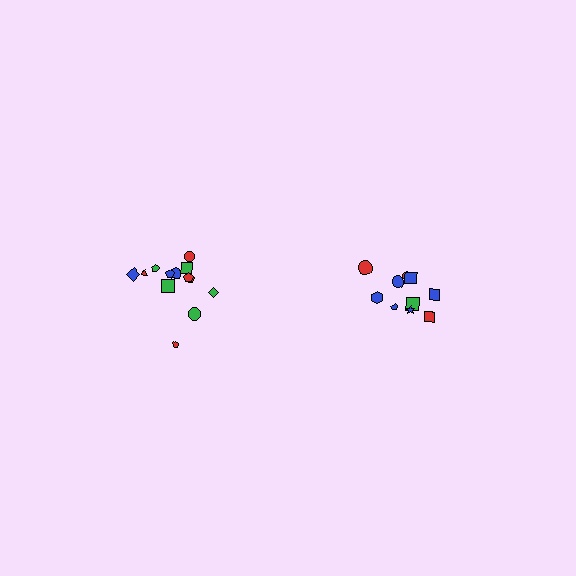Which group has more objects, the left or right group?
The left group.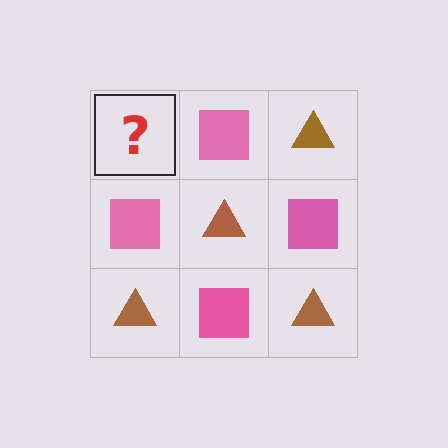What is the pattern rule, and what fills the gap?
The rule is that it alternates brown triangle and pink square in a checkerboard pattern. The gap should be filled with a brown triangle.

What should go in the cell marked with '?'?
The missing cell should contain a brown triangle.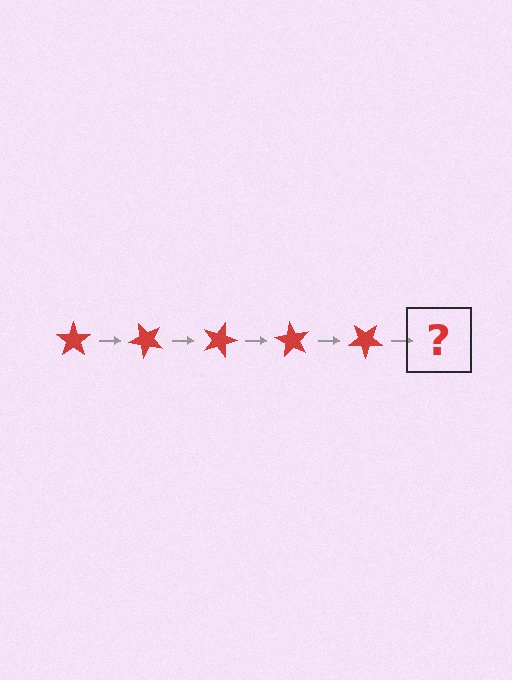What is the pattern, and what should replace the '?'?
The pattern is that the star rotates 45 degrees each step. The '?' should be a red star rotated 225 degrees.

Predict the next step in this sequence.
The next step is a red star rotated 225 degrees.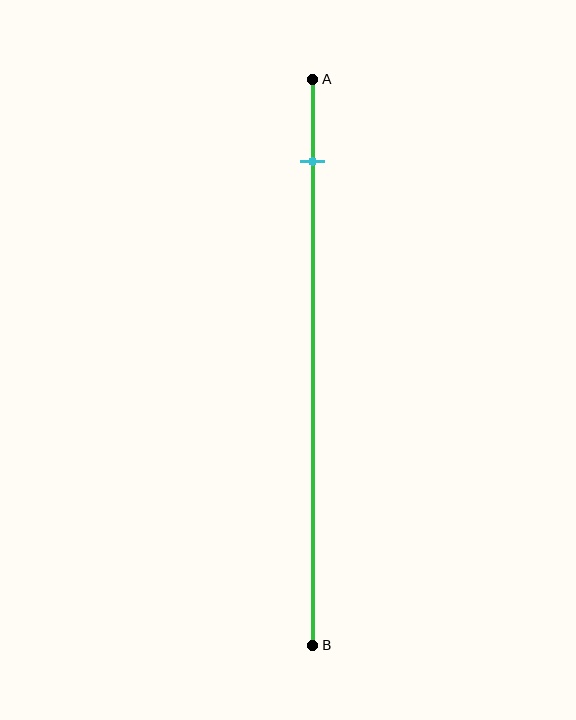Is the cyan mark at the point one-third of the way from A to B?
No, the mark is at about 15% from A, not at the 33% one-third point.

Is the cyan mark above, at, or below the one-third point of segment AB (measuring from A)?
The cyan mark is above the one-third point of segment AB.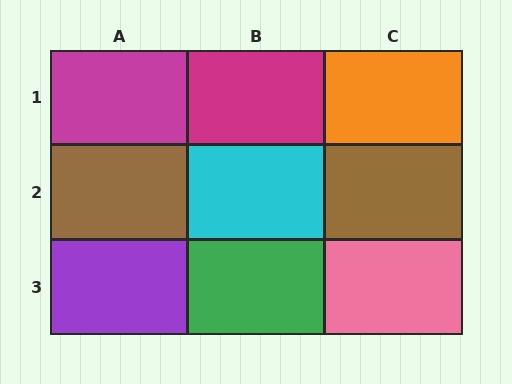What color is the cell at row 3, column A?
Purple.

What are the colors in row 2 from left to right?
Brown, cyan, brown.